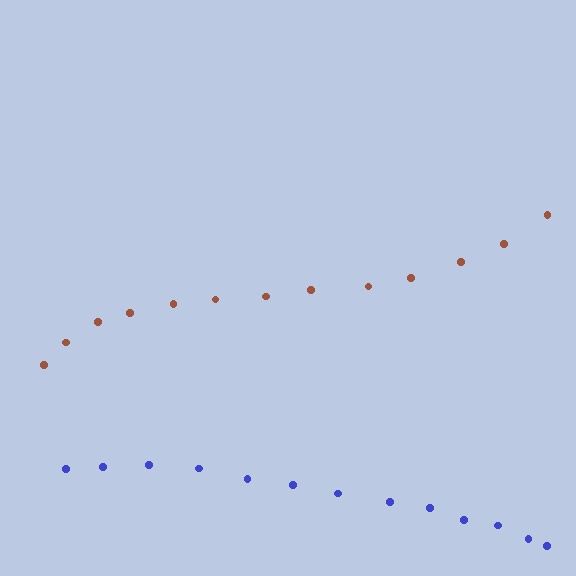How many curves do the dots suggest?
There are 2 distinct paths.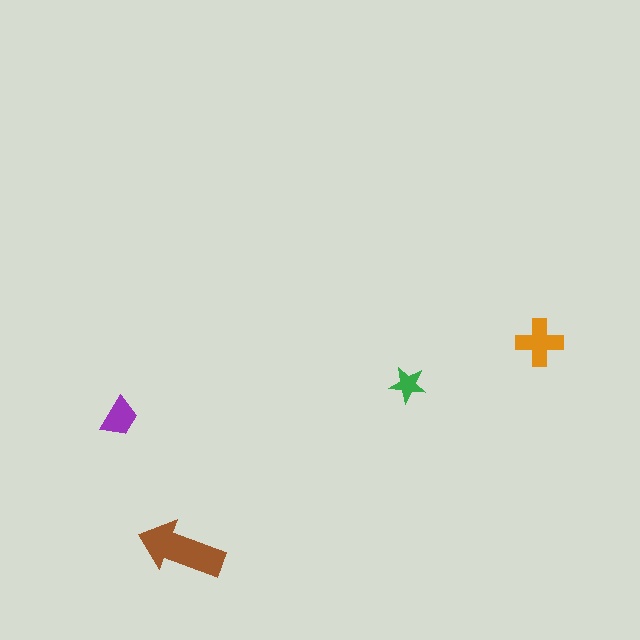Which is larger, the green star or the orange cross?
The orange cross.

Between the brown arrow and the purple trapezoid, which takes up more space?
The brown arrow.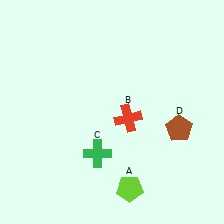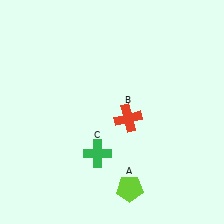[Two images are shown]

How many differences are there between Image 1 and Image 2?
There is 1 difference between the two images.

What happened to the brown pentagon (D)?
The brown pentagon (D) was removed in Image 2. It was in the bottom-right area of Image 1.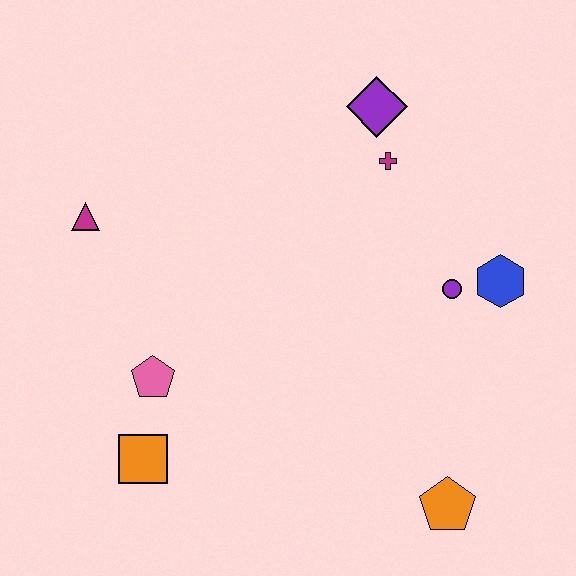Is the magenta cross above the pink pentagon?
Yes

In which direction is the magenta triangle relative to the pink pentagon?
The magenta triangle is above the pink pentagon.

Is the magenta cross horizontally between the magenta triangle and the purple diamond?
No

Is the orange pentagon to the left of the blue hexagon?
Yes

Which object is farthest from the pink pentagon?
The blue hexagon is farthest from the pink pentagon.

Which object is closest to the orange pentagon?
The purple circle is closest to the orange pentagon.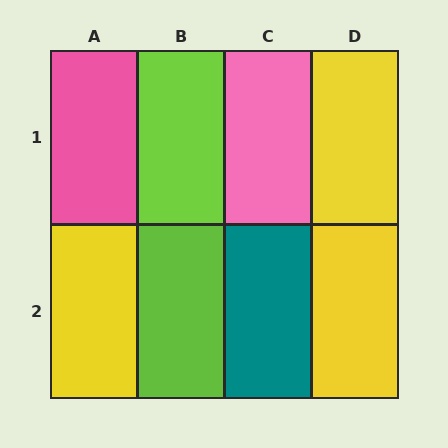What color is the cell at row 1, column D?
Yellow.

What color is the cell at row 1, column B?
Lime.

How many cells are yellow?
3 cells are yellow.